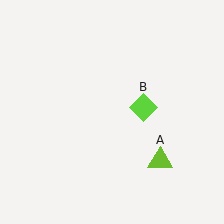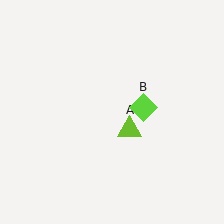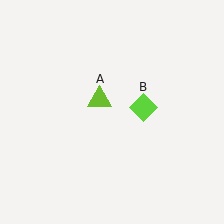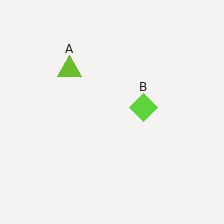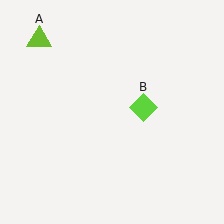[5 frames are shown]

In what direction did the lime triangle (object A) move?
The lime triangle (object A) moved up and to the left.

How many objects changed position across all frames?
1 object changed position: lime triangle (object A).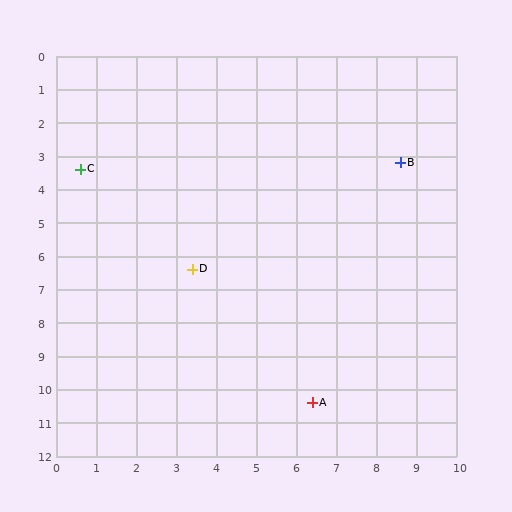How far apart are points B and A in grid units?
Points B and A are about 7.5 grid units apart.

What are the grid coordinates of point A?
Point A is at approximately (6.4, 10.4).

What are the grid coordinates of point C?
Point C is at approximately (0.6, 3.4).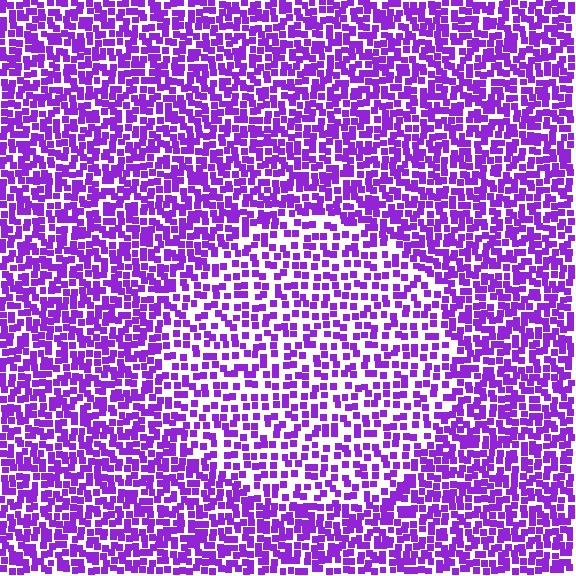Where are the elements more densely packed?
The elements are more densely packed outside the circle boundary.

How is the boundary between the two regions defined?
The boundary is defined by a change in element density (approximately 1.7x ratio). All elements are the same color, size, and shape.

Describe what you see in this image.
The image contains small purple elements arranged at two different densities. A circle-shaped region is visible where the elements are less densely packed than the surrounding area.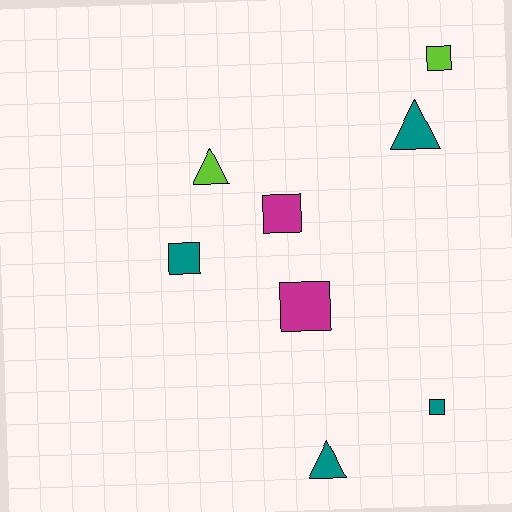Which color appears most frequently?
Teal, with 4 objects.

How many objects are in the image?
There are 8 objects.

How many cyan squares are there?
There are no cyan squares.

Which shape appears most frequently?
Square, with 5 objects.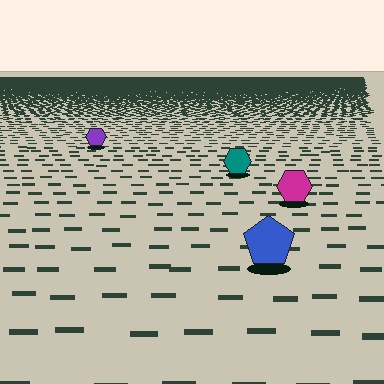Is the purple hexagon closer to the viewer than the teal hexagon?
No. The teal hexagon is closer — you can tell from the texture gradient: the ground texture is coarser near it.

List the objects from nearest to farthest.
From nearest to farthest: the blue pentagon, the magenta hexagon, the teal hexagon, the purple hexagon.